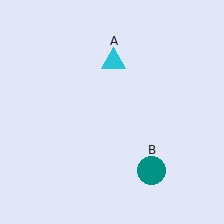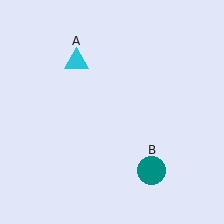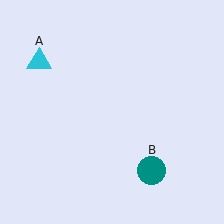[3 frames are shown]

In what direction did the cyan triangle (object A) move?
The cyan triangle (object A) moved left.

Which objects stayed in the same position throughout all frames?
Teal circle (object B) remained stationary.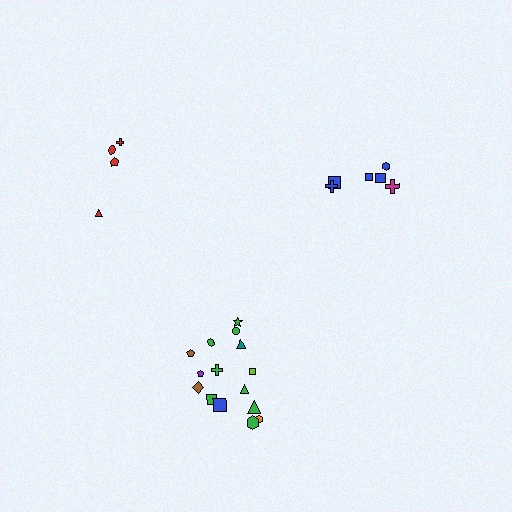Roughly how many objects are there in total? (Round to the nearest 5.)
Roughly 25 objects in total.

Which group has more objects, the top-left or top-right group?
The top-right group.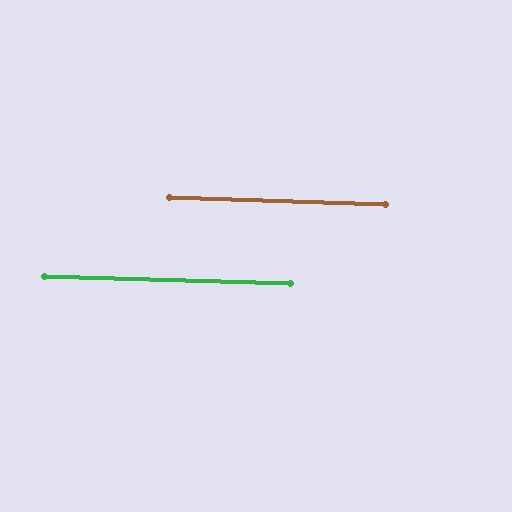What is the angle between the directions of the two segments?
Approximately 0 degrees.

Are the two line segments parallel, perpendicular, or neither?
Parallel — their directions differ by only 0.3°.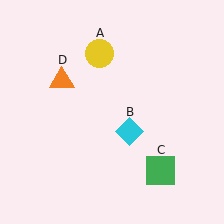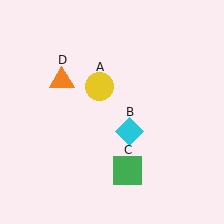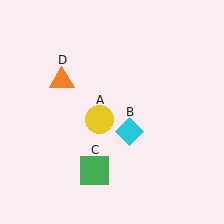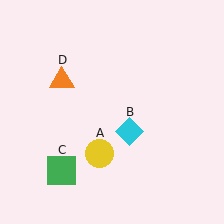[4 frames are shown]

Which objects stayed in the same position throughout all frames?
Cyan diamond (object B) and orange triangle (object D) remained stationary.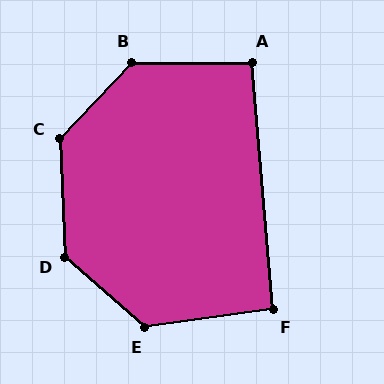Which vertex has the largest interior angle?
C, at approximately 134 degrees.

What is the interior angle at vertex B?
Approximately 134 degrees (obtuse).